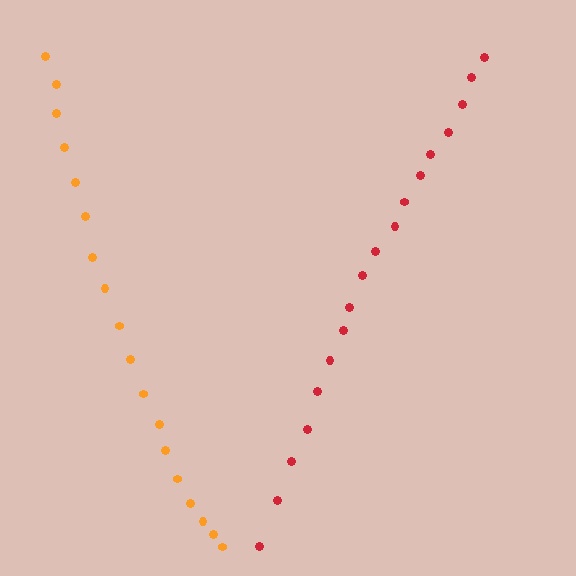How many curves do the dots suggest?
There are 2 distinct paths.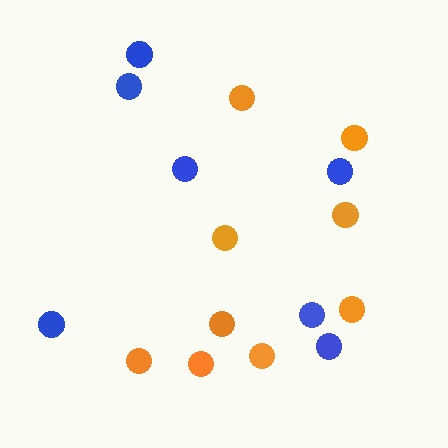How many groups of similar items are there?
There are 2 groups: one group of orange circles (9) and one group of blue circles (7).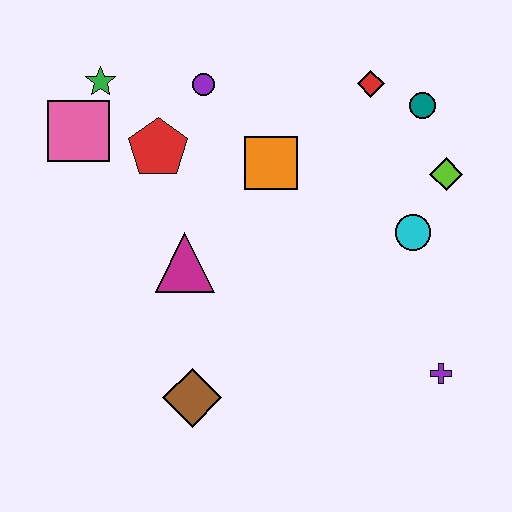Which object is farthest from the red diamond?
The brown diamond is farthest from the red diamond.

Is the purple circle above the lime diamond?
Yes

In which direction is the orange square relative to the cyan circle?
The orange square is to the left of the cyan circle.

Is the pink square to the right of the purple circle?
No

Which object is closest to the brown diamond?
The magenta triangle is closest to the brown diamond.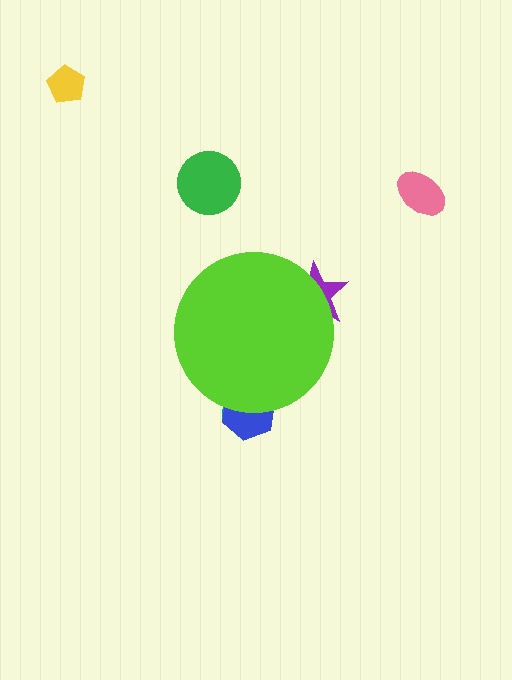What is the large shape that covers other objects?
A lime circle.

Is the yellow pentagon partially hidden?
No, the yellow pentagon is fully visible.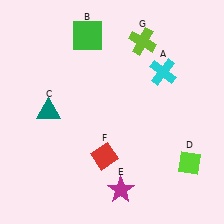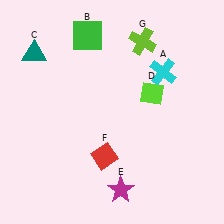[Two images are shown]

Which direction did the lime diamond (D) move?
The lime diamond (D) moved up.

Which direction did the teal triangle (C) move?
The teal triangle (C) moved up.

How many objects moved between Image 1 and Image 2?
2 objects moved between the two images.